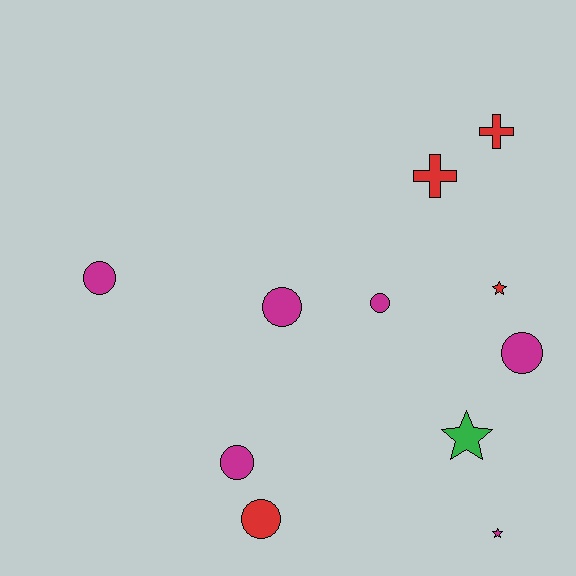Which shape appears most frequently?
Circle, with 6 objects.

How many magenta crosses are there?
There are no magenta crosses.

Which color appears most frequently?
Magenta, with 6 objects.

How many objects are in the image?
There are 11 objects.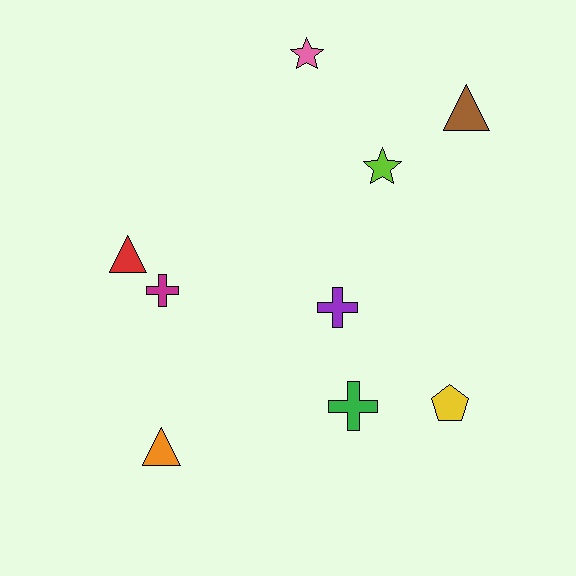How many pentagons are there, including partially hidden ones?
There is 1 pentagon.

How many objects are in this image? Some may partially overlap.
There are 9 objects.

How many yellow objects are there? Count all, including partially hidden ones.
There is 1 yellow object.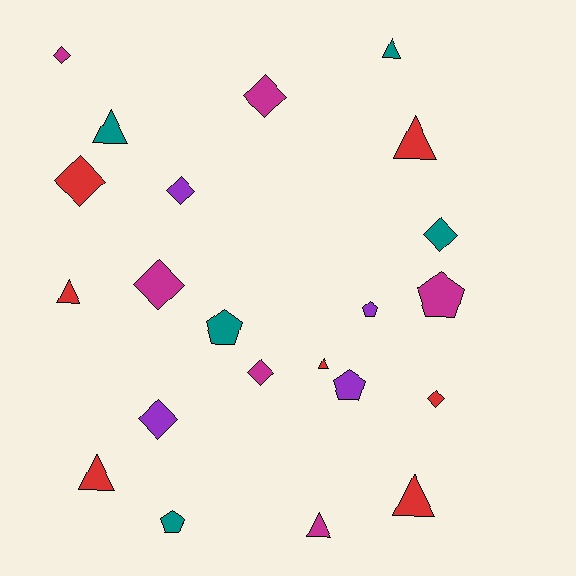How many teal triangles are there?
There are 2 teal triangles.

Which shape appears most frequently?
Diamond, with 9 objects.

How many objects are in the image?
There are 22 objects.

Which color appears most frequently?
Red, with 7 objects.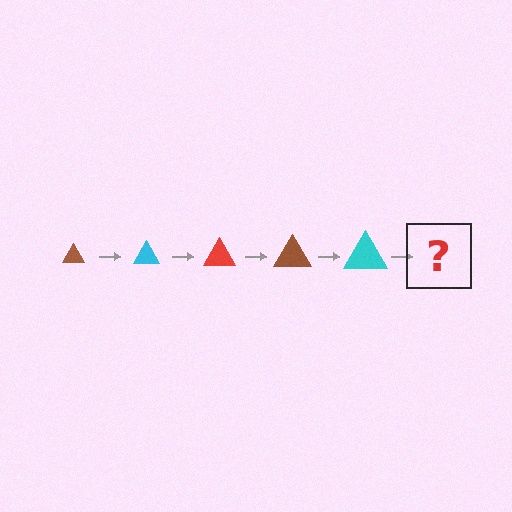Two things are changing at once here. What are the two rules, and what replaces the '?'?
The two rules are that the triangle grows larger each step and the color cycles through brown, cyan, and red. The '?' should be a red triangle, larger than the previous one.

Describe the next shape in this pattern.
It should be a red triangle, larger than the previous one.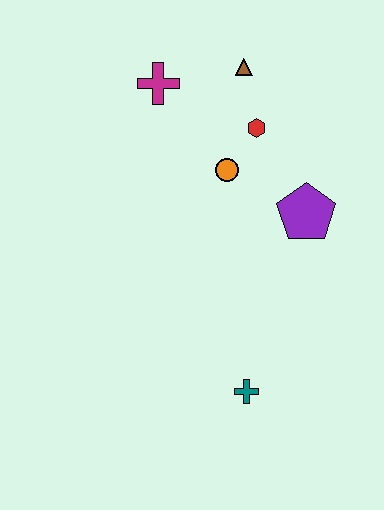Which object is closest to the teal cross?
The purple pentagon is closest to the teal cross.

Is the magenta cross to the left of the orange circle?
Yes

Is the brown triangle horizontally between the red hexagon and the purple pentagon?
No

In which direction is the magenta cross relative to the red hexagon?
The magenta cross is to the left of the red hexagon.